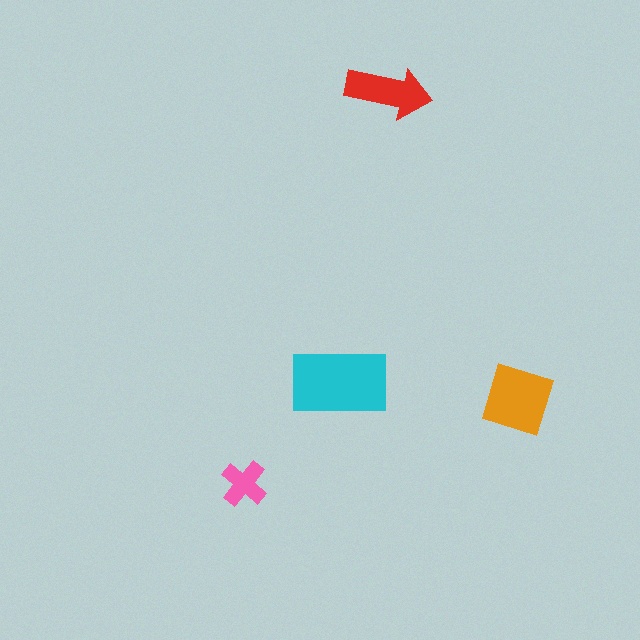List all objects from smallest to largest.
The pink cross, the red arrow, the orange diamond, the cyan rectangle.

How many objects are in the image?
There are 4 objects in the image.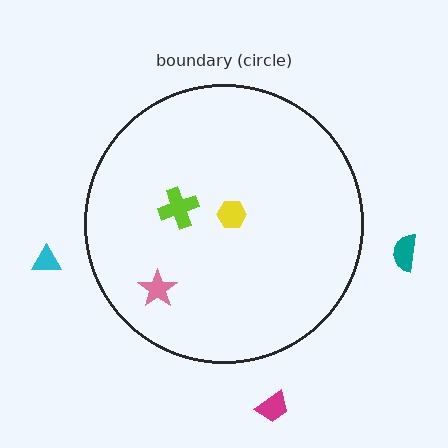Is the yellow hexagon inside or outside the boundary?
Inside.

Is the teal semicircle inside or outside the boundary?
Outside.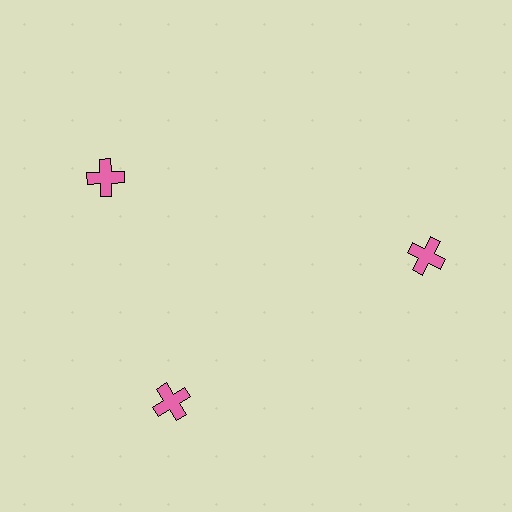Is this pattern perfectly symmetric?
No. The 3 pink crosses are arranged in a ring, but one element near the 11 o'clock position is rotated out of alignment along the ring, breaking the 3-fold rotational symmetry.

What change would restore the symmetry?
The symmetry would be restored by rotating it back into even spacing with its neighbors so that all 3 crosses sit at equal angles and equal distance from the center.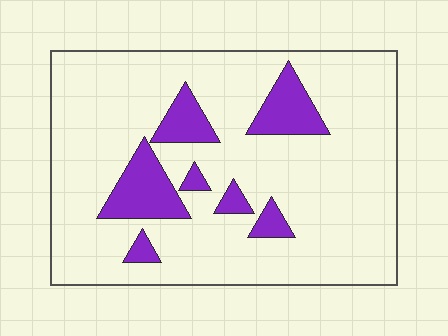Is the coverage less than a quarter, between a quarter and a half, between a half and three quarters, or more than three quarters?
Less than a quarter.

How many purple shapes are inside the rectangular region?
7.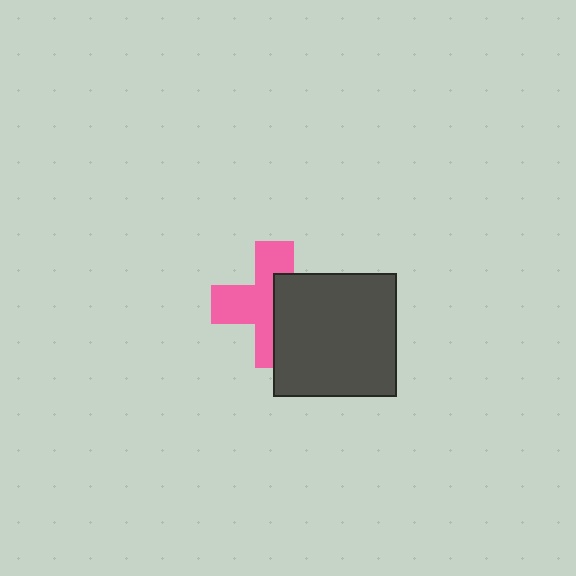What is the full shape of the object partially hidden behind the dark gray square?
The partially hidden object is a pink cross.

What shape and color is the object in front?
The object in front is a dark gray square.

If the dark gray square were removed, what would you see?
You would see the complete pink cross.